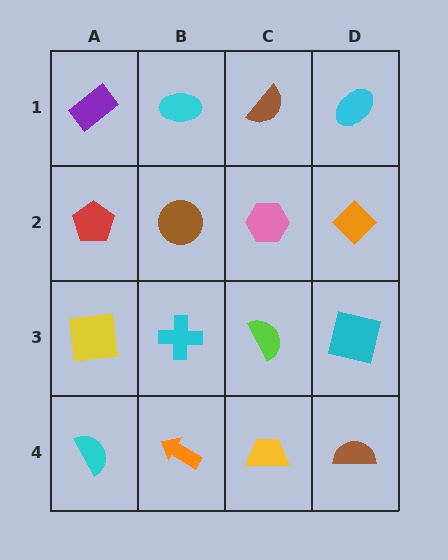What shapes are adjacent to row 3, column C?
A pink hexagon (row 2, column C), a yellow trapezoid (row 4, column C), a cyan cross (row 3, column B), a cyan square (row 3, column D).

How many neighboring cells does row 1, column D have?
2.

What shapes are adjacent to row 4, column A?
A yellow square (row 3, column A), an orange arrow (row 4, column B).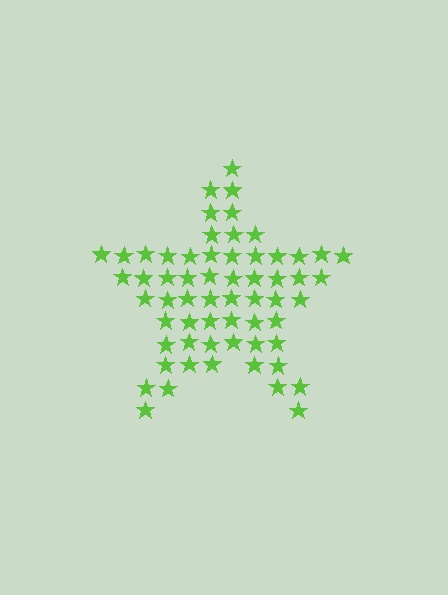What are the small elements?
The small elements are stars.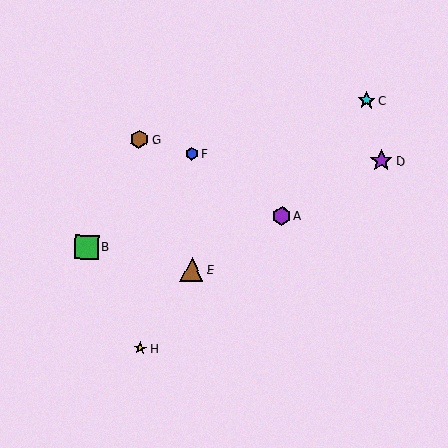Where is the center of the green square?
The center of the green square is at (87, 247).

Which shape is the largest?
The green square (labeled B) is the largest.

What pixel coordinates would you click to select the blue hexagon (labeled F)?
Click at (192, 154) to select the blue hexagon F.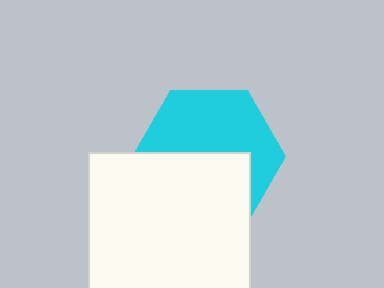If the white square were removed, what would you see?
You would see the complete cyan hexagon.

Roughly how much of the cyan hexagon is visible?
About half of it is visible (roughly 53%).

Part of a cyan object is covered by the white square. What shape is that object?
It is a hexagon.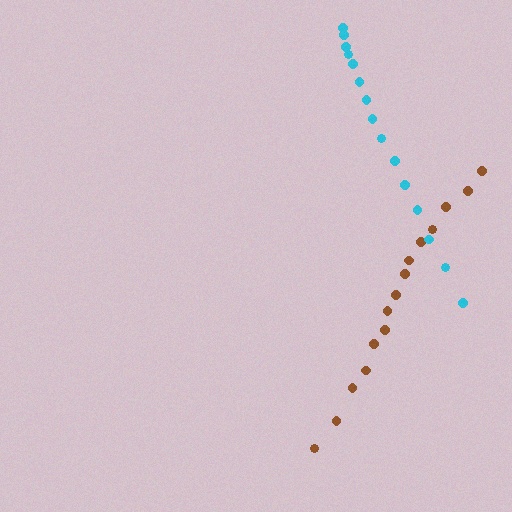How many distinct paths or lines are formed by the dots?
There are 2 distinct paths.